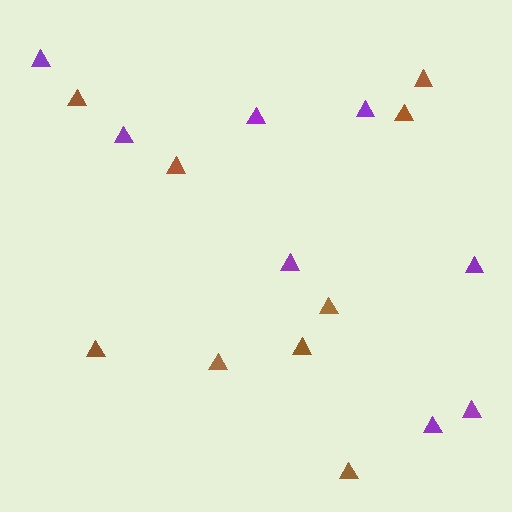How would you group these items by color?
There are 2 groups: one group of brown triangles (9) and one group of purple triangles (8).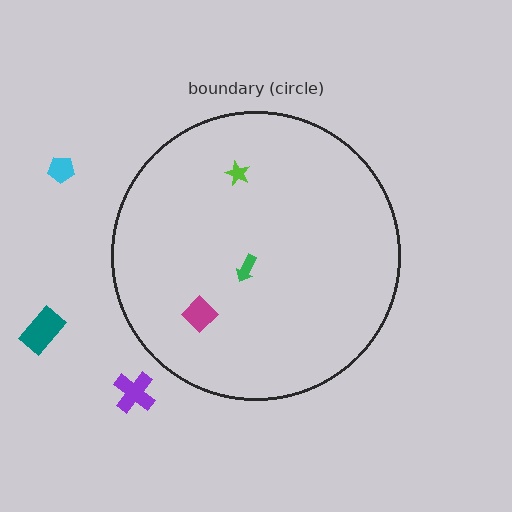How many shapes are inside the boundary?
3 inside, 3 outside.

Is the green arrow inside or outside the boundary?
Inside.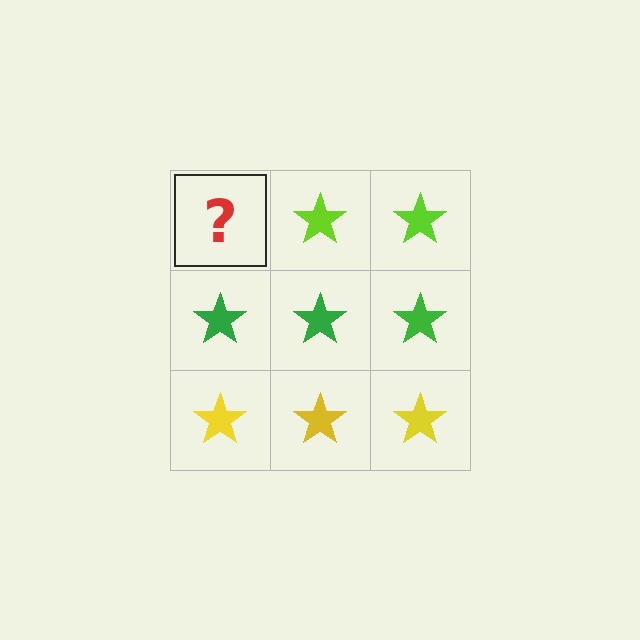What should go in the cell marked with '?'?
The missing cell should contain a lime star.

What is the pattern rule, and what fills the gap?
The rule is that each row has a consistent color. The gap should be filled with a lime star.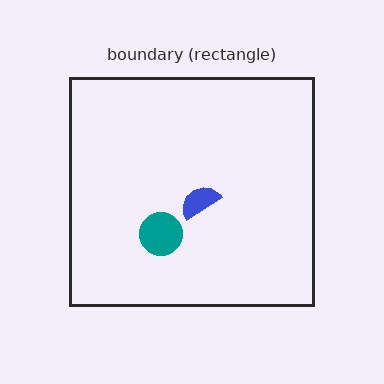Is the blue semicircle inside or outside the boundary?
Inside.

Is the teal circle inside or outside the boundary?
Inside.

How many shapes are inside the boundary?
2 inside, 0 outside.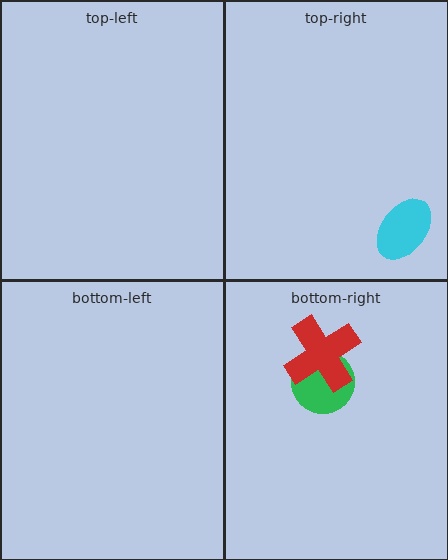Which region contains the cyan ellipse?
The top-right region.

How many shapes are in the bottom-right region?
2.